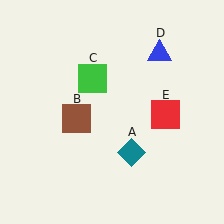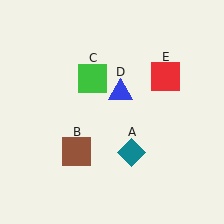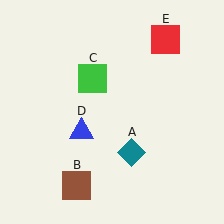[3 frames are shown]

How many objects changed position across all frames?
3 objects changed position: brown square (object B), blue triangle (object D), red square (object E).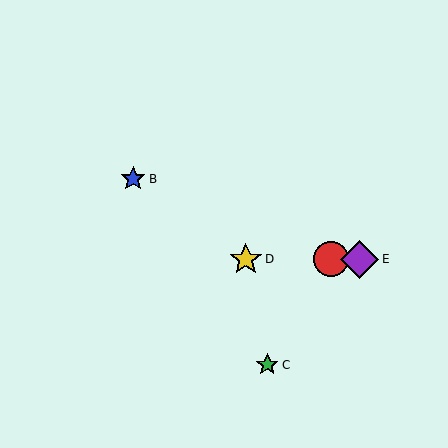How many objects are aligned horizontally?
3 objects (A, D, E) are aligned horizontally.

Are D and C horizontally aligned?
No, D is at y≈259 and C is at y≈365.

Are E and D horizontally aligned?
Yes, both are at y≈259.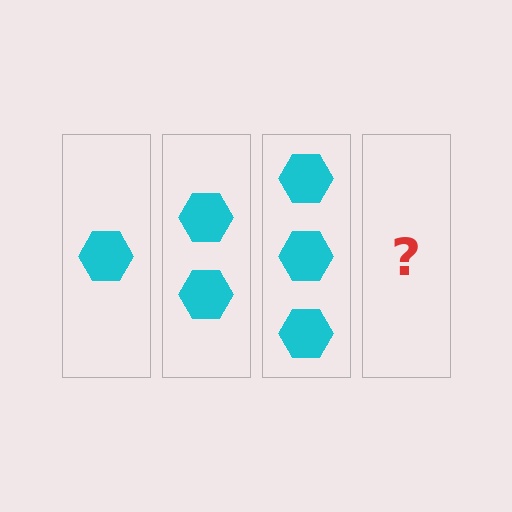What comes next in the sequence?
The next element should be 4 hexagons.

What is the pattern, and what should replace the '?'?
The pattern is that each step adds one more hexagon. The '?' should be 4 hexagons.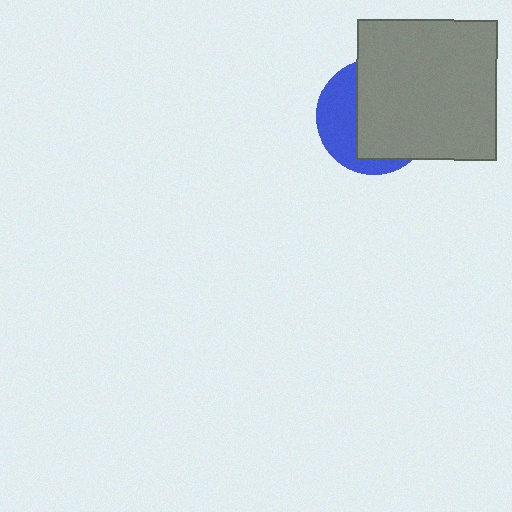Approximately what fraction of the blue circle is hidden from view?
Roughly 63% of the blue circle is hidden behind the gray square.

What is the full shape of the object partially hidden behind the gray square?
The partially hidden object is a blue circle.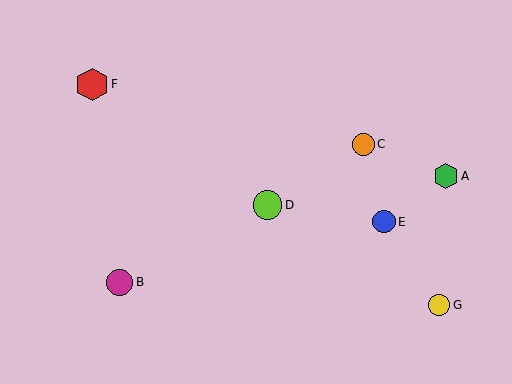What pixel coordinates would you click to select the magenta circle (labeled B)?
Click at (120, 282) to select the magenta circle B.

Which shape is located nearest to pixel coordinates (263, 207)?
The lime circle (labeled D) at (268, 205) is nearest to that location.